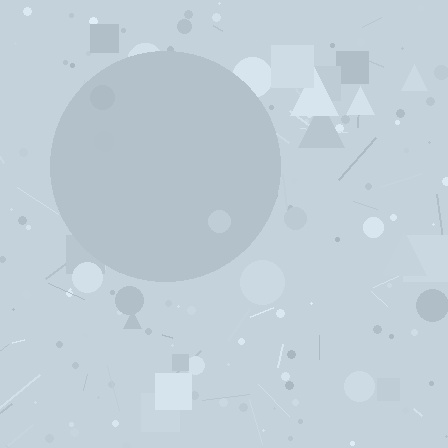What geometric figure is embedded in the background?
A circle is embedded in the background.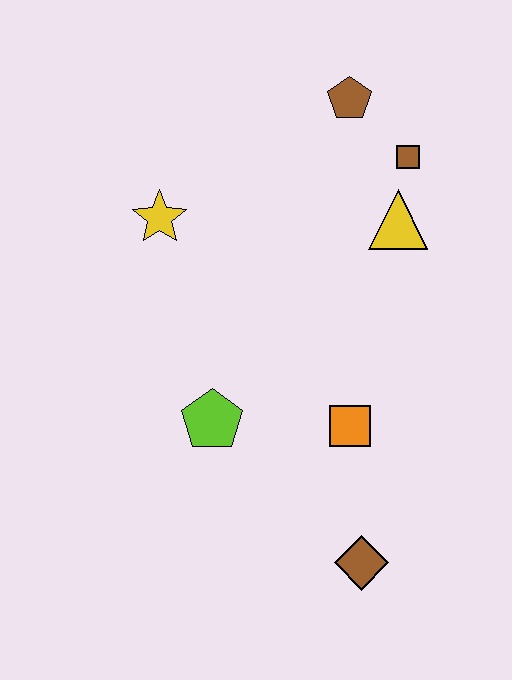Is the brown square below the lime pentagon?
No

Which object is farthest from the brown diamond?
The brown pentagon is farthest from the brown diamond.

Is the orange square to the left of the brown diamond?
Yes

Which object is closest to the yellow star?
The lime pentagon is closest to the yellow star.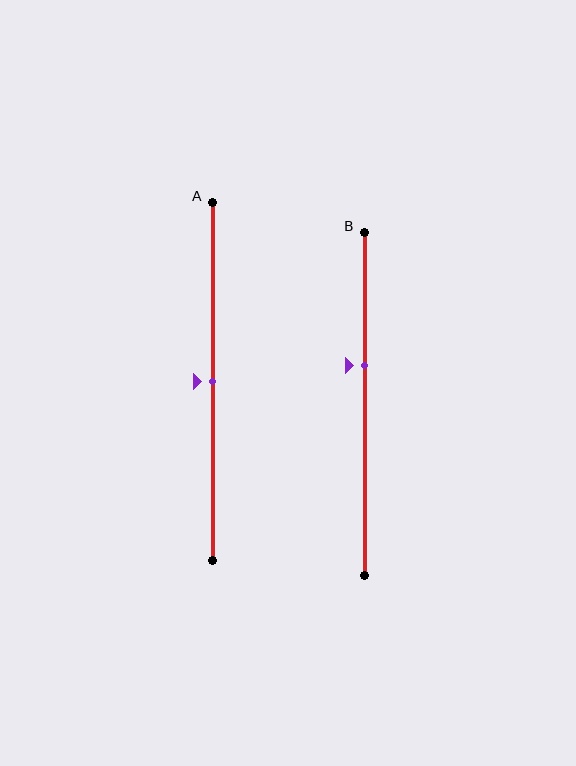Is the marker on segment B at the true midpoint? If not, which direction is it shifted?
No, the marker on segment B is shifted upward by about 11% of the segment length.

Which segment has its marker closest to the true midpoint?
Segment A has its marker closest to the true midpoint.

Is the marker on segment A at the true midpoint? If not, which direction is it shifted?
Yes, the marker on segment A is at the true midpoint.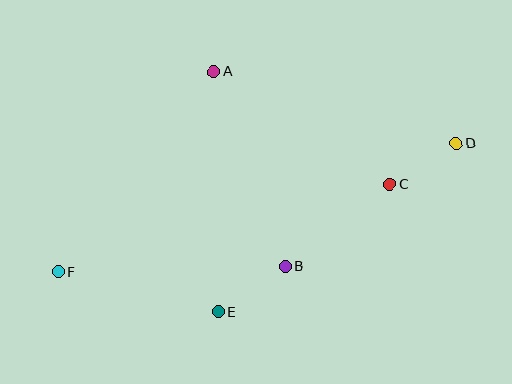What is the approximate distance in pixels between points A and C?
The distance between A and C is approximately 209 pixels.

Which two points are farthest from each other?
Points D and F are farthest from each other.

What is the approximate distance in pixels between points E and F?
The distance between E and F is approximately 165 pixels.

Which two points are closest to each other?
Points C and D are closest to each other.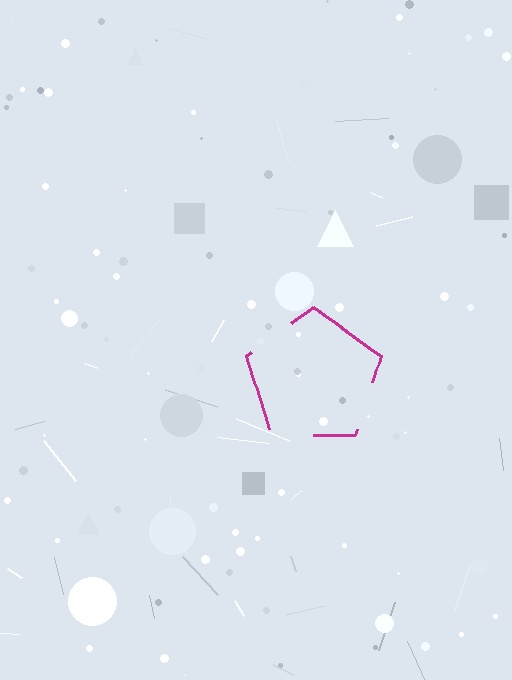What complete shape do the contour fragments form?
The contour fragments form a pentagon.